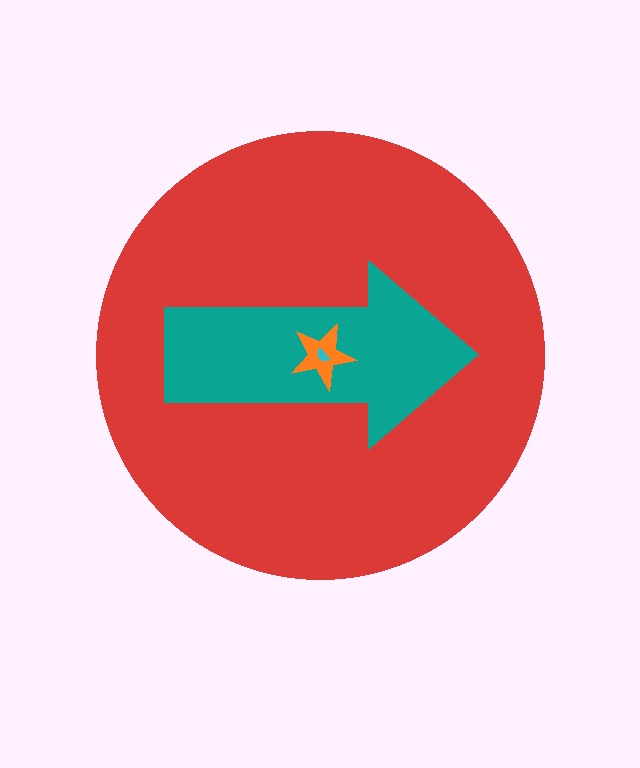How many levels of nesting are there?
4.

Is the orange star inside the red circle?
Yes.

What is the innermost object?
The cyan semicircle.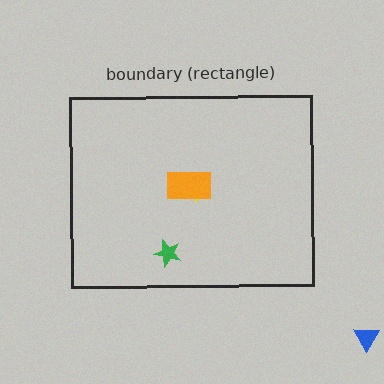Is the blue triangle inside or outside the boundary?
Outside.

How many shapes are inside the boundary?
3 inside, 1 outside.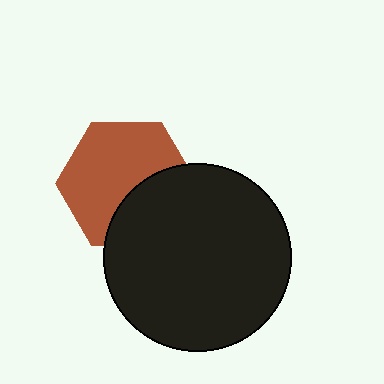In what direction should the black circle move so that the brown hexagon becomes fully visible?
The black circle should move toward the lower-right. That is the shortest direction to clear the overlap and leave the brown hexagon fully visible.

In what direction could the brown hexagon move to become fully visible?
The brown hexagon could move toward the upper-left. That would shift it out from behind the black circle entirely.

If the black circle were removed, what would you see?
You would see the complete brown hexagon.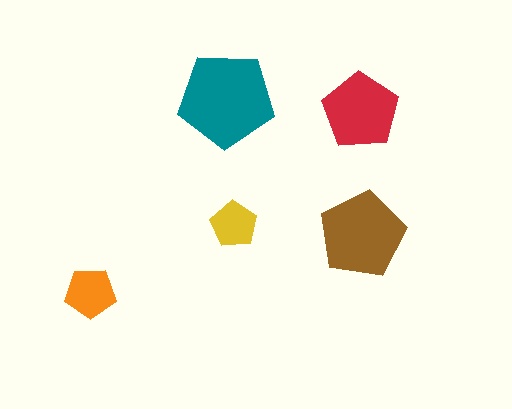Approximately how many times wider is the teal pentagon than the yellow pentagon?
About 2 times wider.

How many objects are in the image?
There are 5 objects in the image.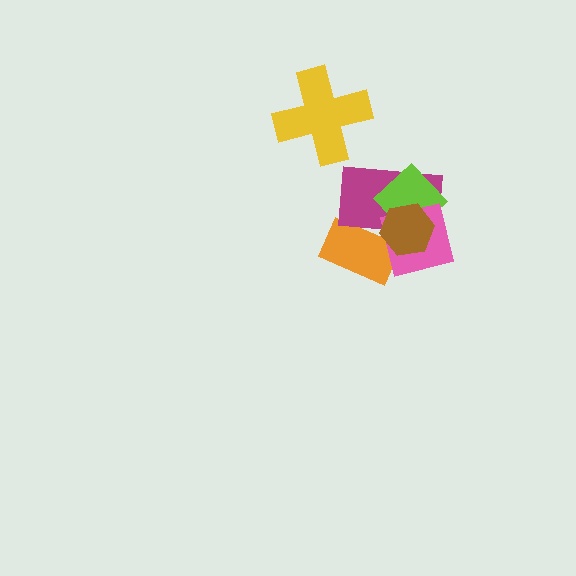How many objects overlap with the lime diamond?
3 objects overlap with the lime diamond.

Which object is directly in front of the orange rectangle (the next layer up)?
The magenta rectangle is directly in front of the orange rectangle.